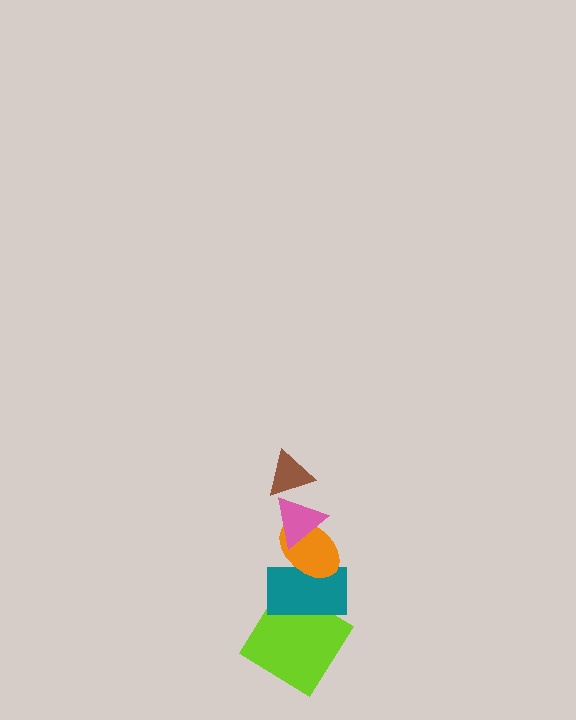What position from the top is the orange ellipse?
The orange ellipse is 3rd from the top.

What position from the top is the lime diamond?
The lime diamond is 5th from the top.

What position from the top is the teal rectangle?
The teal rectangle is 4th from the top.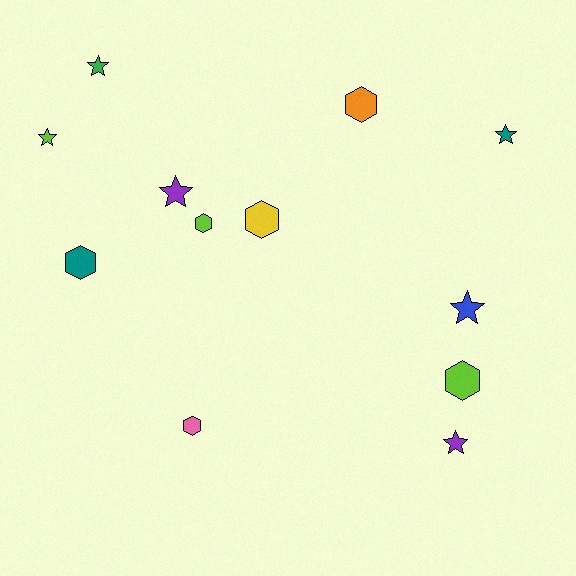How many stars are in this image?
There are 6 stars.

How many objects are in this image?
There are 12 objects.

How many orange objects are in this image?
There is 1 orange object.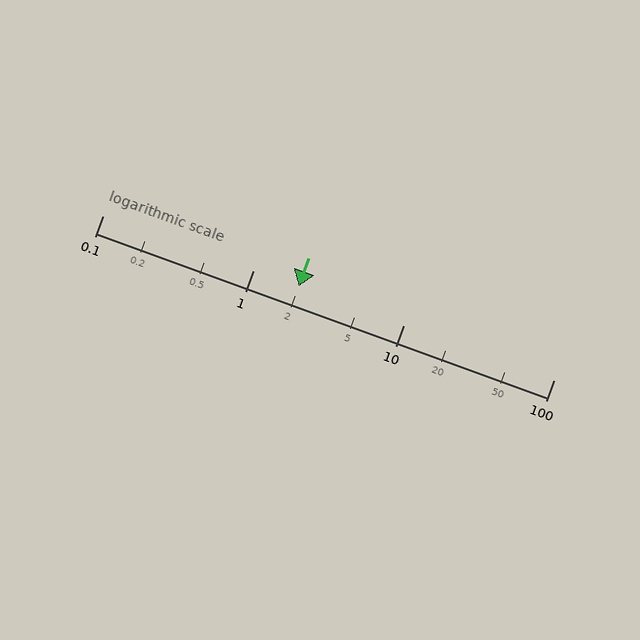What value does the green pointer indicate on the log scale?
The pointer indicates approximately 2.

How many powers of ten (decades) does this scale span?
The scale spans 3 decades, from 0.1 to 100.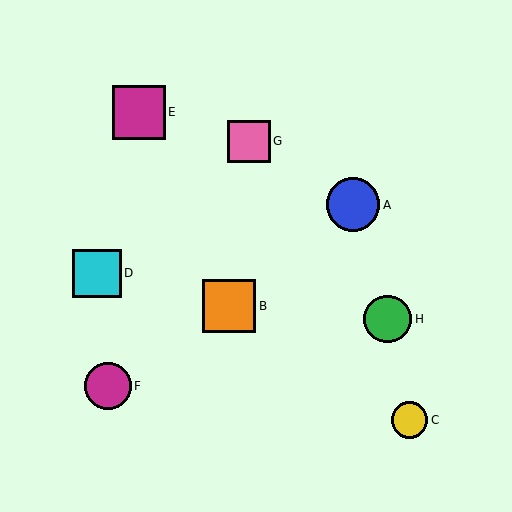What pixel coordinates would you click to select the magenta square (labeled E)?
Click at (139, 112) to select the magenta square E.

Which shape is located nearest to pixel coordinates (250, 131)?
The pink square (labeled G) at (249, 141) is nearest to that location.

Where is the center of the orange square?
The center of the orange square is at (229, 306).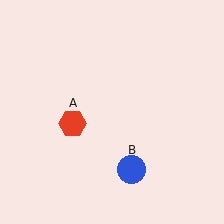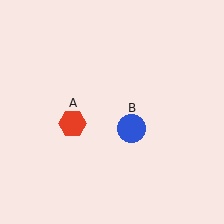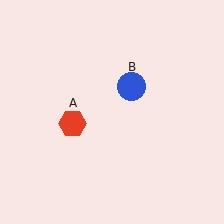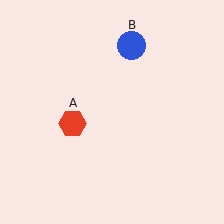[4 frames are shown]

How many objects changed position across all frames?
1 object changed position: blue circle (object B).